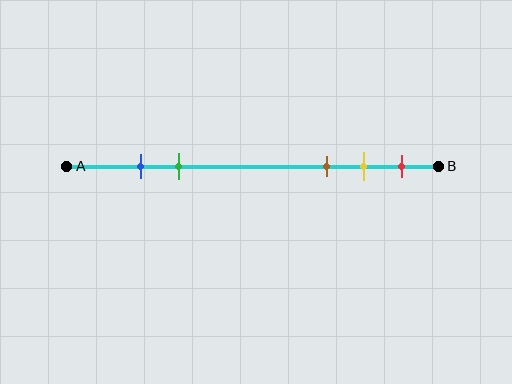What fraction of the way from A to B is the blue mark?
The blue mark is approximately 20% (0.2) of the way from A to B.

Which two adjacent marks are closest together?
The blue and green marks are the closest adjacent pair.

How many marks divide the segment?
There are 5 marks dividing the segment.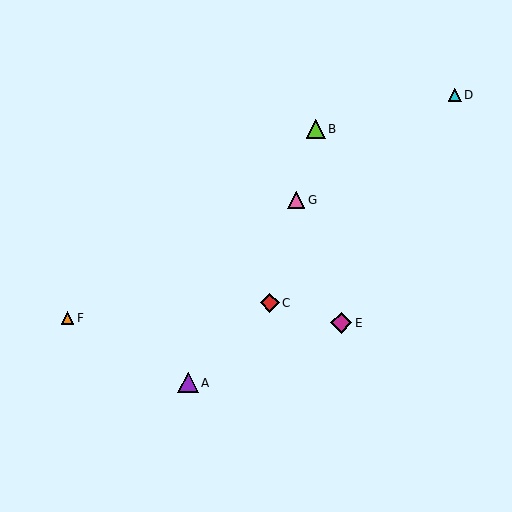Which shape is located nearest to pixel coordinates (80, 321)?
The orange triangle (labeled F) at (68, 318) is nearest to that location.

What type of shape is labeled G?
Shape G is a pink triangle.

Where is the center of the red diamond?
The center of the red diamond is at (270, 303).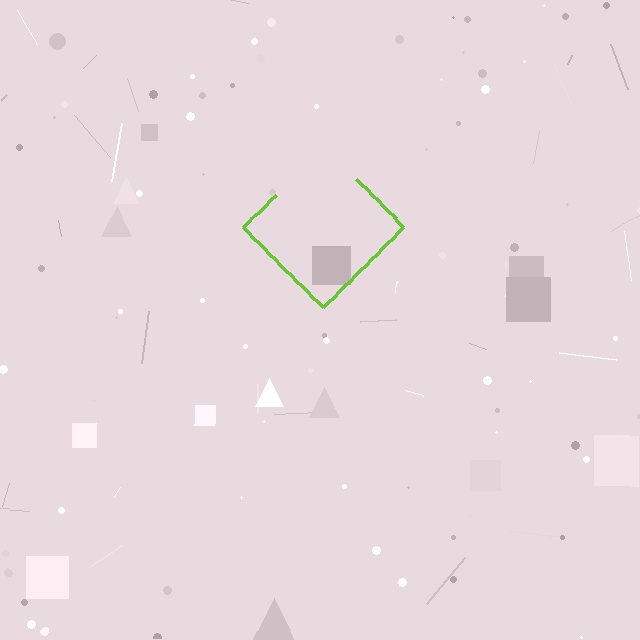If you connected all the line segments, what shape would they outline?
They would outline a diamond.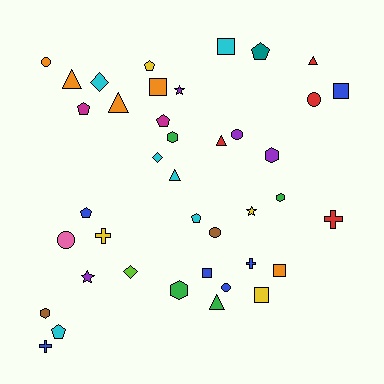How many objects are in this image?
There are 40 objects.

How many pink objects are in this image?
There is 1 pink object.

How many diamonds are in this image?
There are 3 diamonds.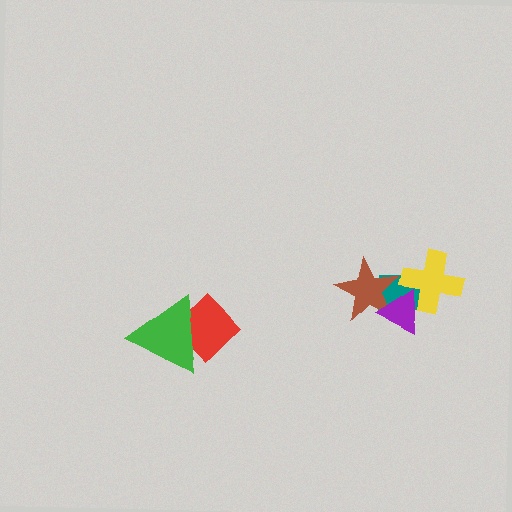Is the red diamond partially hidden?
Yes, it is partially covered by another shape.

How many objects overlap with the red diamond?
1 object overlaps with the red diamond.